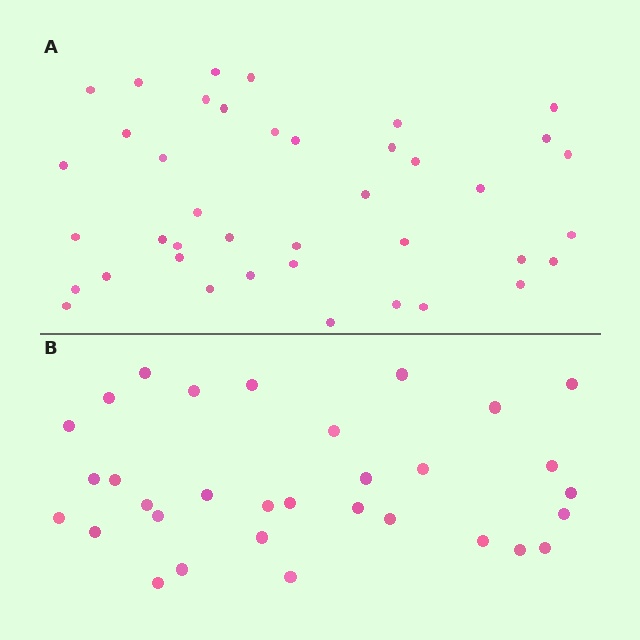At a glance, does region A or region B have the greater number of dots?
Region A (the top region) has more dots.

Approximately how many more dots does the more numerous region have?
Region A has roughly 8 or so more dots than region B.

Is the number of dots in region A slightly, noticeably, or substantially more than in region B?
Region A has noticeably more, but not dramatically so. The ratio is roughly 1.2 to 1.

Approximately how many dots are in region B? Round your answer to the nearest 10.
About 30 dots. (The exact count is 32, which rounds to 30.)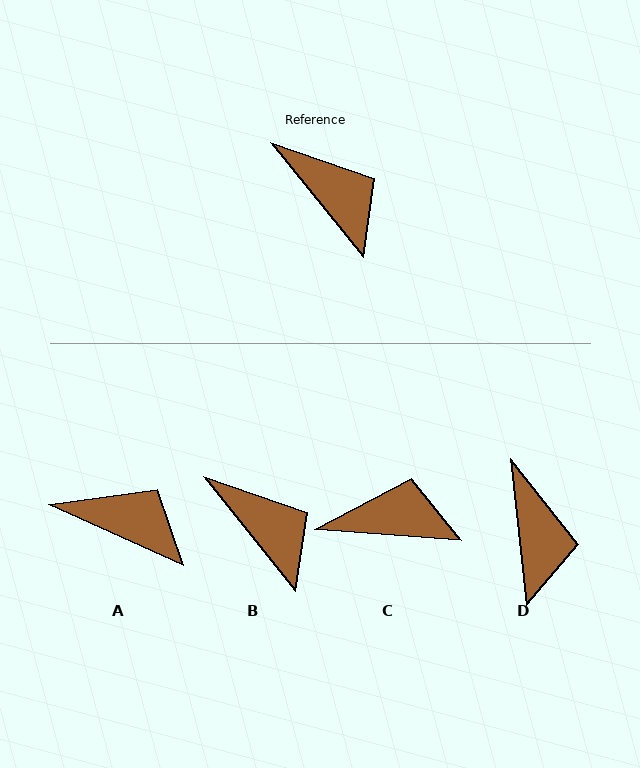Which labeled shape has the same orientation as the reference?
B.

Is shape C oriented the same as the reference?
No, it is off by about 47 degrees.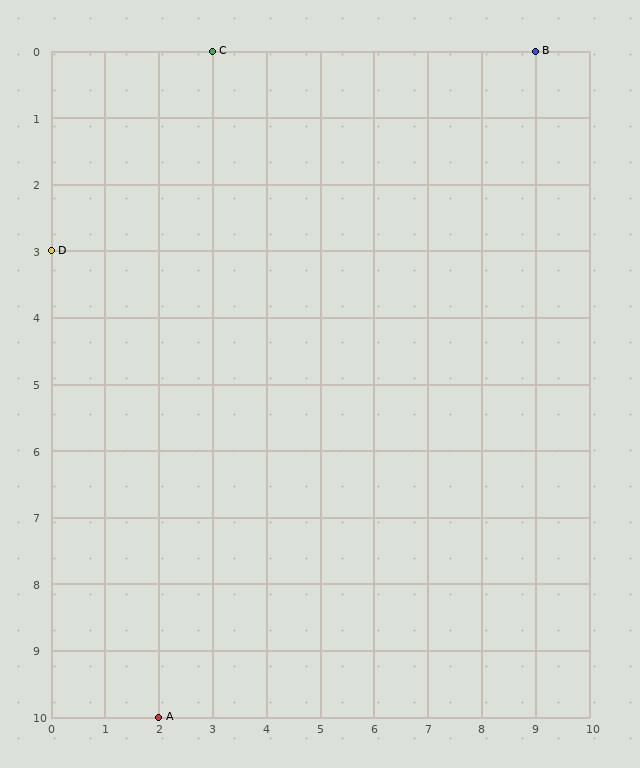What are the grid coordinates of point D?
Point D is at grid coordinates (0, 3).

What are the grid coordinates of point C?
Point C is at grid coordinates (3, 0).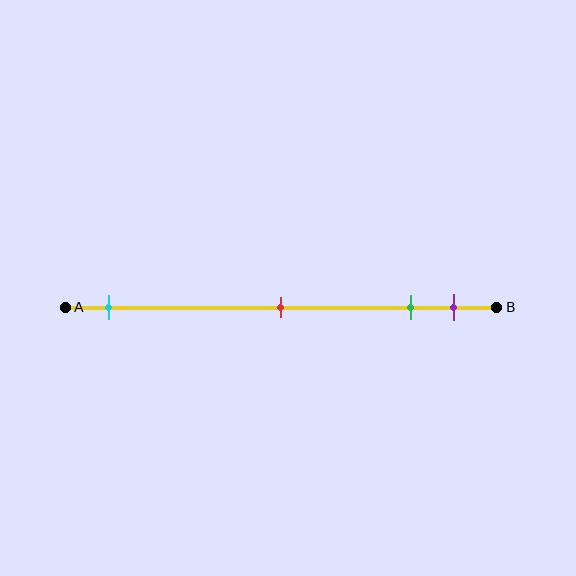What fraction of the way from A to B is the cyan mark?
The cyan mark is approximately 10% (0.1) of the way from A to B.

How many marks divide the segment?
There are 4 marks dividing the segment.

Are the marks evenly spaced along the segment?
No, the marks are not evenly spaced.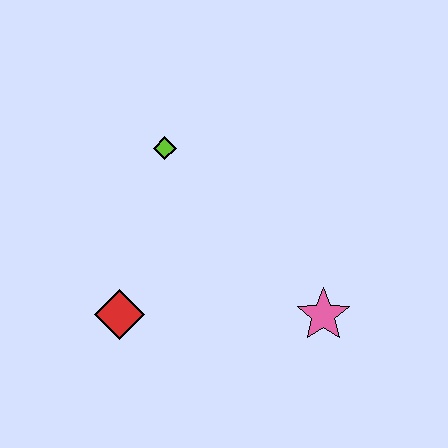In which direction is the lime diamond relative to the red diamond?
The lime diamond is above the red diamond.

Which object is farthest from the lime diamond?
The pink star is farthest from the lime diamond.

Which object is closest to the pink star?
The red diamond is closest to the pink star.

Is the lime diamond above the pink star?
Yes